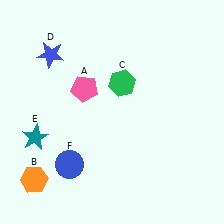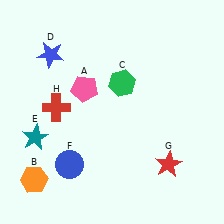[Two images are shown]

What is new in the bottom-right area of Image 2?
A red star (G) was added in the bottom-right area of Image 2.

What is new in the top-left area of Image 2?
A red cross (H) was added in the top-left area of Image 2.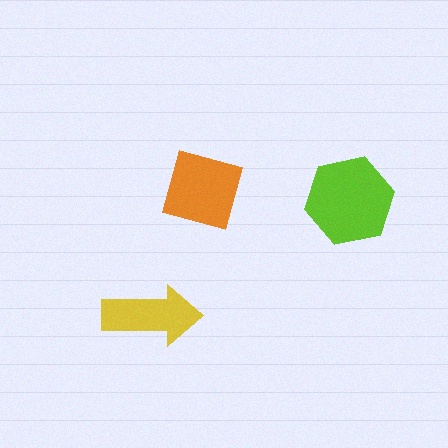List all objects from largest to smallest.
The lime hexagon, the orange diamond, the yellow arrow.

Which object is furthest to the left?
The yellow arrow is leftmost.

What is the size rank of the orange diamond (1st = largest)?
2nd.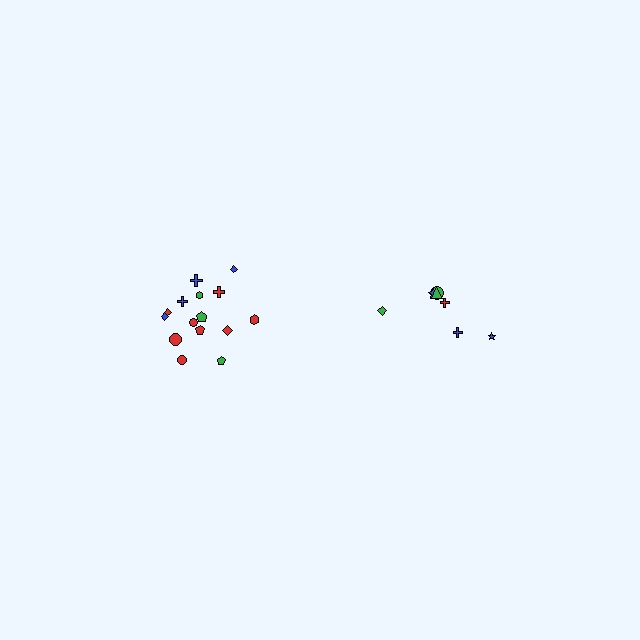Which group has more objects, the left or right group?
The left group.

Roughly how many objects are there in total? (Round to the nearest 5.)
Roughly 20 objects in total.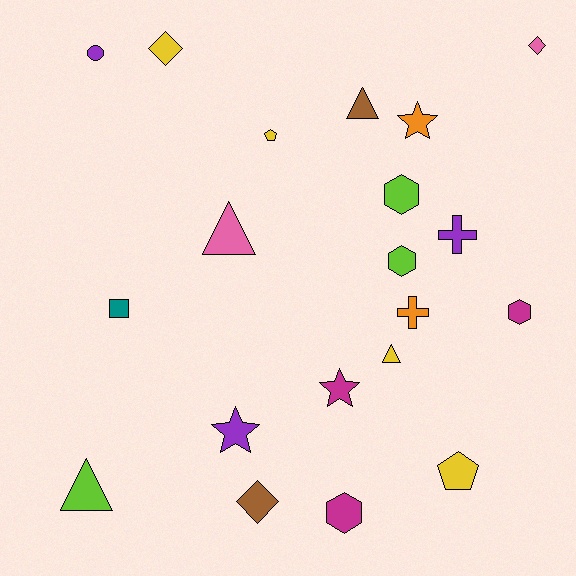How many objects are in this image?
There are 20 objects.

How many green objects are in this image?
There are no green objects.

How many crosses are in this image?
There are 2 crosses.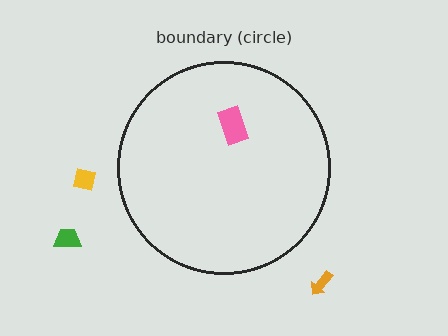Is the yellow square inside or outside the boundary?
Outside.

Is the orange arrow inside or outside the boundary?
Outside.